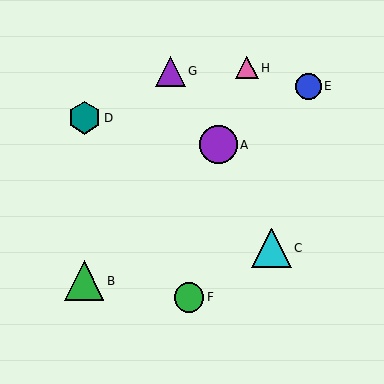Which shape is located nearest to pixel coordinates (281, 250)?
The cyan triangle (labeled C) at (271, 248) is nearest to that location.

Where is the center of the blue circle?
The center of the blue circle is at (308, 86).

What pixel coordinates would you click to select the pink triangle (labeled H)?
Click at (247, 68) to select the pink triangle H.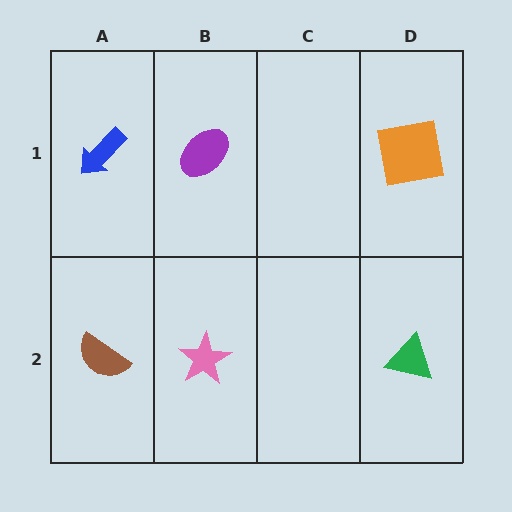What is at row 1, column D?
An orange square.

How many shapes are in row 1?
3 shapes.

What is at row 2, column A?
A brown semicircle.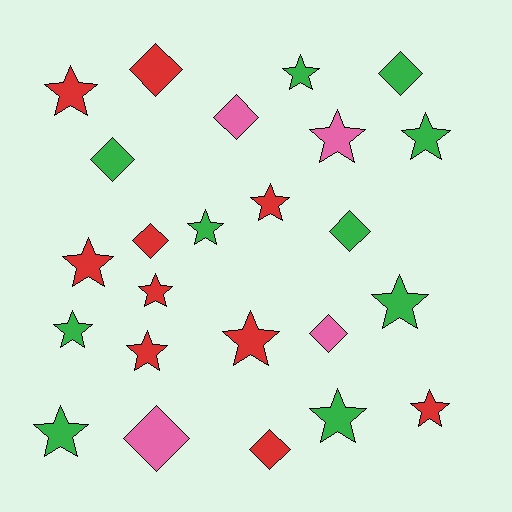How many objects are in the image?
There are 24 objects.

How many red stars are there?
There are 7 red stars.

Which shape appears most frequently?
Star, with 15 objects.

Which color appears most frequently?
Red, with 10 objects.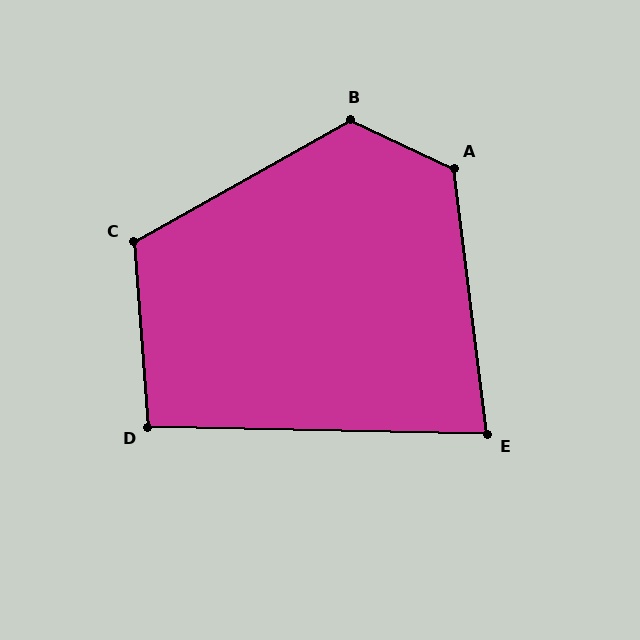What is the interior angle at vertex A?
Approximately 122 degrees (obtuse).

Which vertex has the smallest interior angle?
E, at approximately 82 degrees.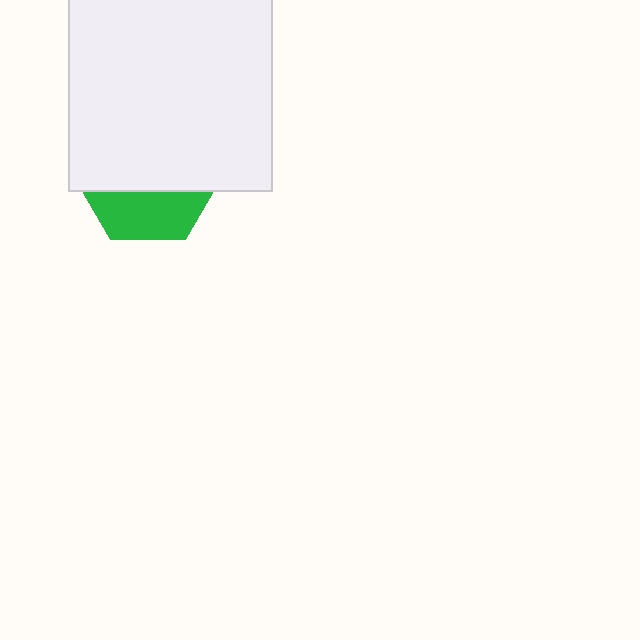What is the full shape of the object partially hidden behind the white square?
The partially hidden object is a green hexagon.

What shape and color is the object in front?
The object in front is a white square.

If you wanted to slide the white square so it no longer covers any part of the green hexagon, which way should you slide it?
Slide it up — that is the most direct way to separate the two shapes.